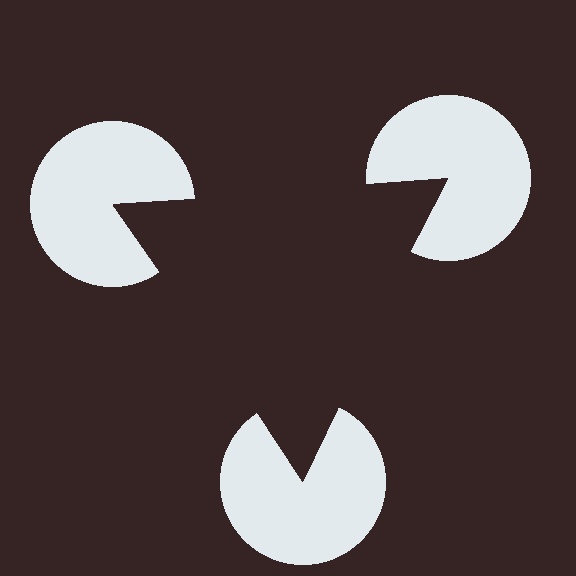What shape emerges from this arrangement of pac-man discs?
An illusory triangle — its edges are inferred from the aligned wedge cuts in the pac-man discs, not physically drawn.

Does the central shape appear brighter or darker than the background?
It typically appears slightly darker than the background, even though no actual brightness change is drawn.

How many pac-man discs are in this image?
There are 3 — one at each vertex of the illusory triangle.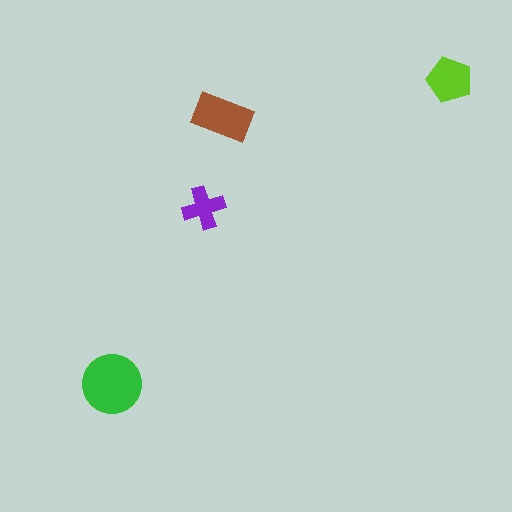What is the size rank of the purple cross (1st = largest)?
4th.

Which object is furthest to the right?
The lime pentagon is rightmost.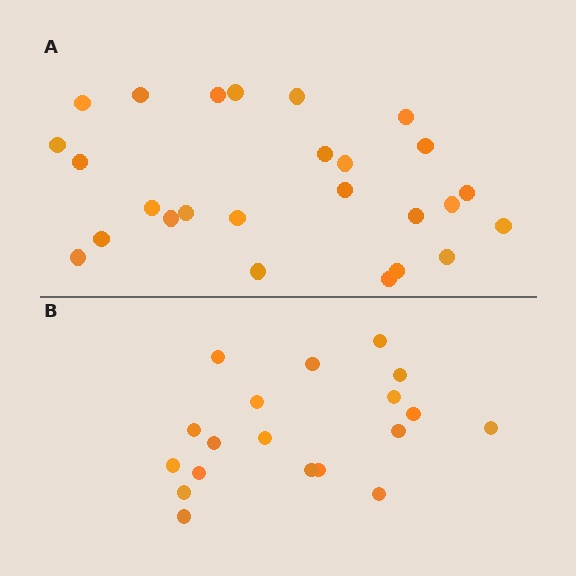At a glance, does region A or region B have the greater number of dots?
Region A (the top region) has more dots.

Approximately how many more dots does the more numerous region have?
Region A has roughly 8 or so more dots than region B.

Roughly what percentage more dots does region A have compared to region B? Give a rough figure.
About 35% more.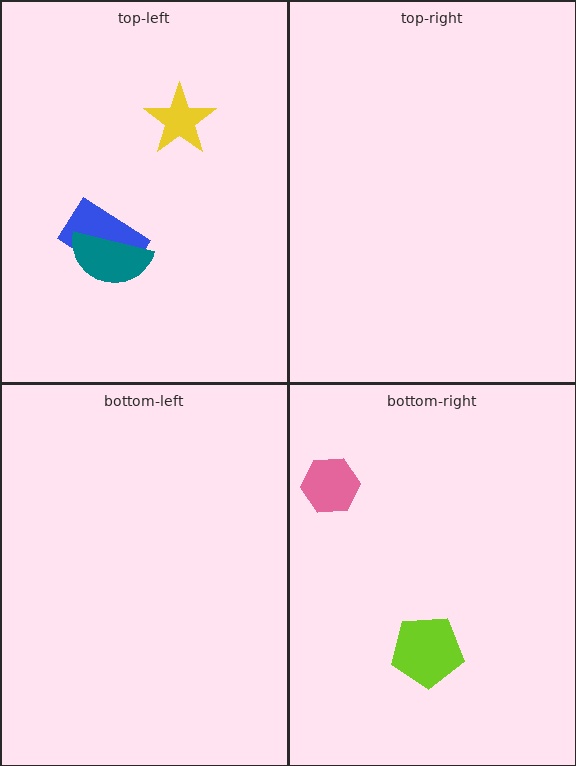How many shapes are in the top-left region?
3.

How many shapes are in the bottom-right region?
2.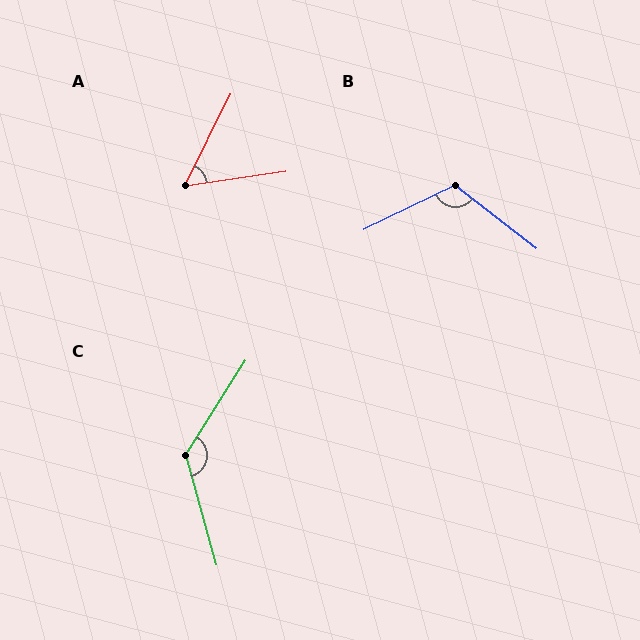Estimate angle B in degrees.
Approximately 116 degrees.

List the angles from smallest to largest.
A (55°), B (116°), C (132°).